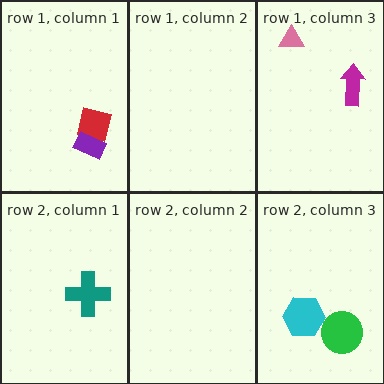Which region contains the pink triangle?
The row 1, column 3 region.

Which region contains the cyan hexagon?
The row 2, column 3 region.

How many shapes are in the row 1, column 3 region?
2.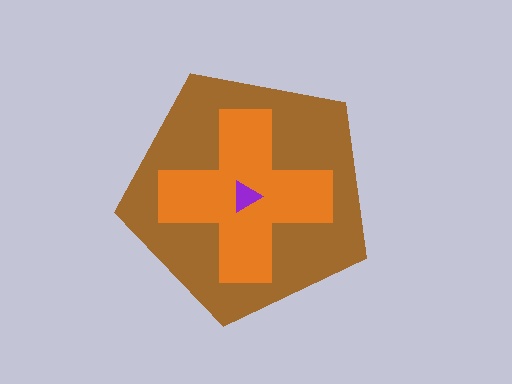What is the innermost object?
The purple triangle.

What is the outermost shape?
The brown pentagon.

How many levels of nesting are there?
3.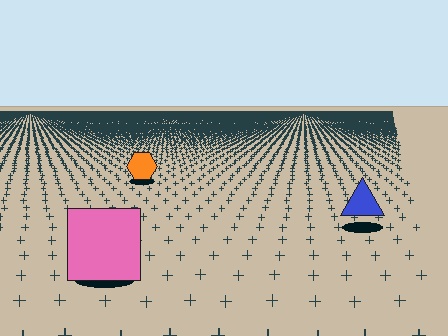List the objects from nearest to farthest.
From nearest to farthest: the pink square, the blue triangle, the orange hexagon.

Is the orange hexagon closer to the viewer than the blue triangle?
No. The blue triangle is closer — you can tell from the texture gradient: the ground texture is coarser near it.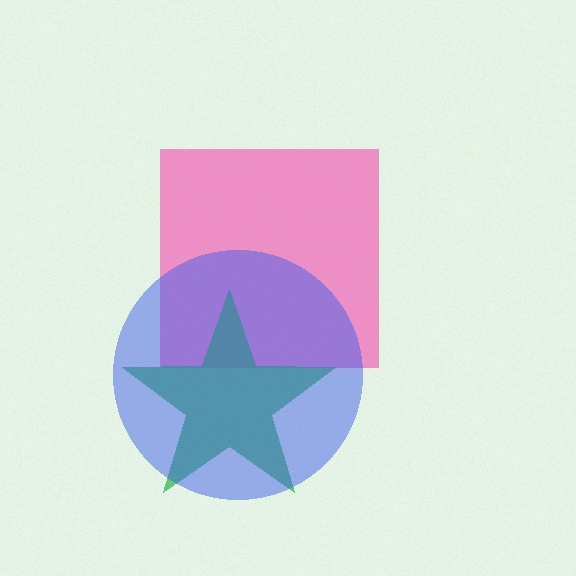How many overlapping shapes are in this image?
There are 3 overlapping shapes in the image.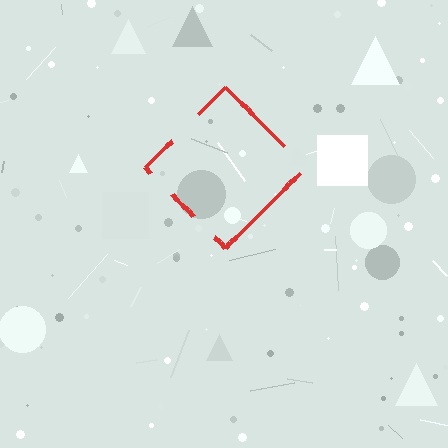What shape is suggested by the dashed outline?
The dashed outline suggests a diamond.